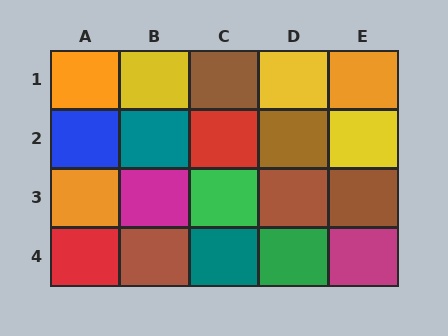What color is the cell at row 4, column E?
Magenta.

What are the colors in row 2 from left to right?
Blue, teal, red, brown, yellow.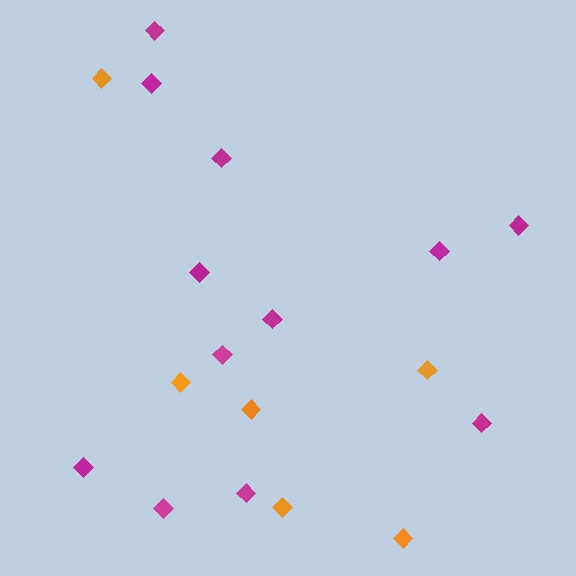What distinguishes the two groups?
There are 2 groups: one group of magenta diamonds (12) and one group of orange diamonds (6).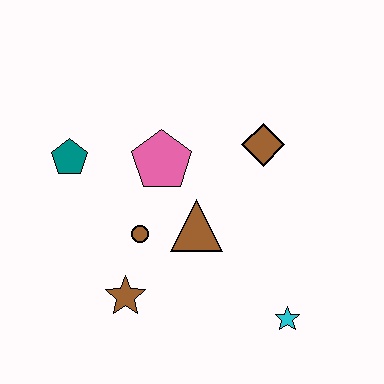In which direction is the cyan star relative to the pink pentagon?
The cyan star is below the pink pentagon.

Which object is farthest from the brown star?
The brown diamond is farthest from the brown star.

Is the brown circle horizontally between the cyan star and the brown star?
Yes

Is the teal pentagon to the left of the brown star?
Yes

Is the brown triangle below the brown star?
No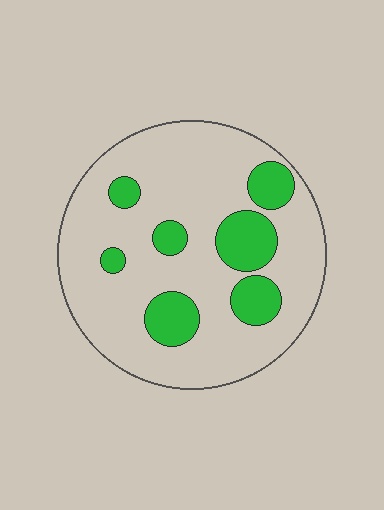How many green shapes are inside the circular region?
7.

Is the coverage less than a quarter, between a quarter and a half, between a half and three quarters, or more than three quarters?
Less than a quarter.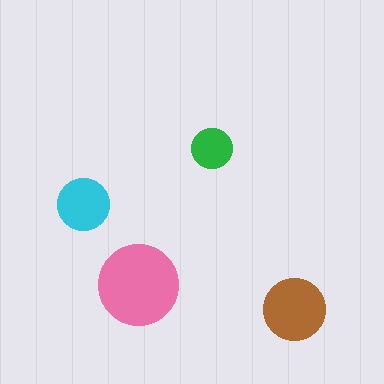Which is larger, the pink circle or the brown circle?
The pink one.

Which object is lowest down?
The brown circle is bottommost.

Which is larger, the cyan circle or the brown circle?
The brown one.